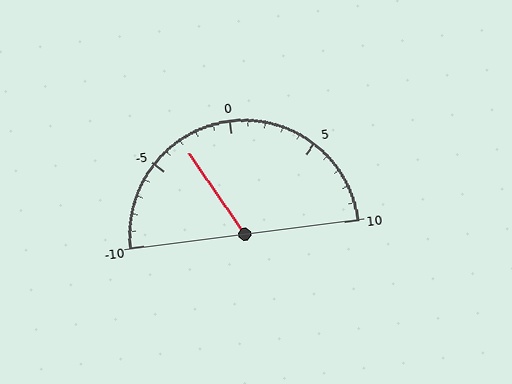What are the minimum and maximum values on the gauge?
The gauge ranges from -10 to 10.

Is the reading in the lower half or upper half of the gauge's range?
The reading is in the lower half of the range (-10 to 10).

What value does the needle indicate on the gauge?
The needle indicates approximately -3.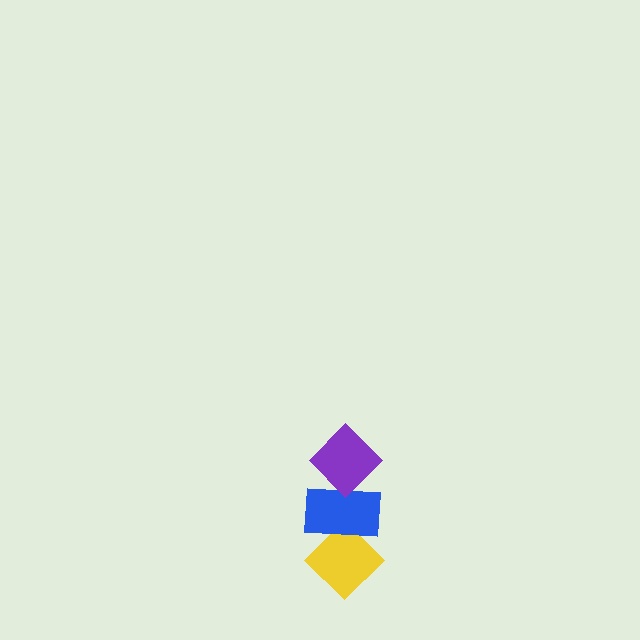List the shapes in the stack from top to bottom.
From top to bottom: the purple diamond, the blue rectangle, the yellow diamond.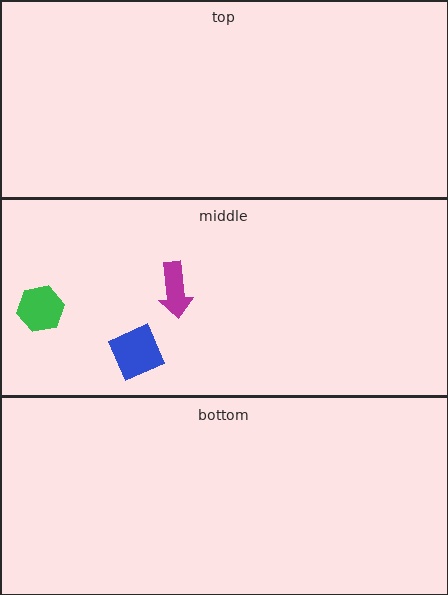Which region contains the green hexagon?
The middle region.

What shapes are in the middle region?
The green hexagon, the blue diamond, the magenta arrow.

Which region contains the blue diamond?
The middle region.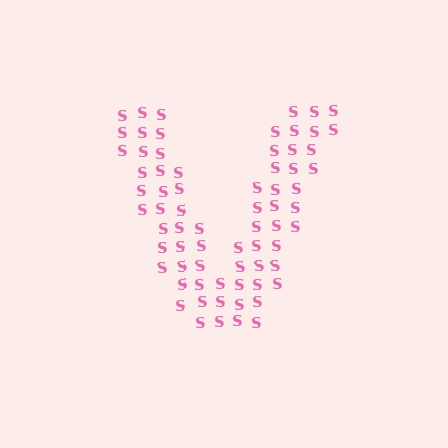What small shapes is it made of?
It is made of small letter S's.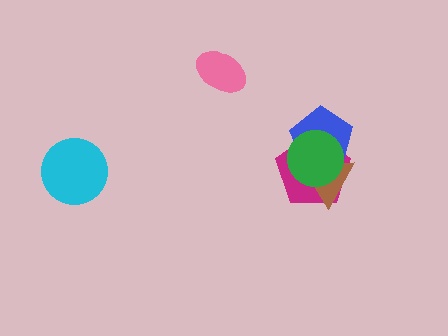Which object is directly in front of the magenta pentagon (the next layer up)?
The blue pentagon is directly in front of the magenta pentagon.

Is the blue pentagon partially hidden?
Yes, it is partially covered by another shape.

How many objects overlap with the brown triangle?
3 objects overlap with the brown triangle.